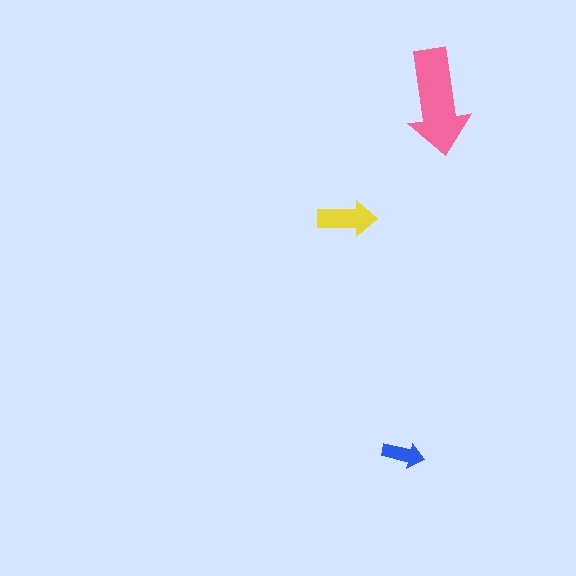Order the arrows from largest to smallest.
the pink one, the yellow one, the blue one.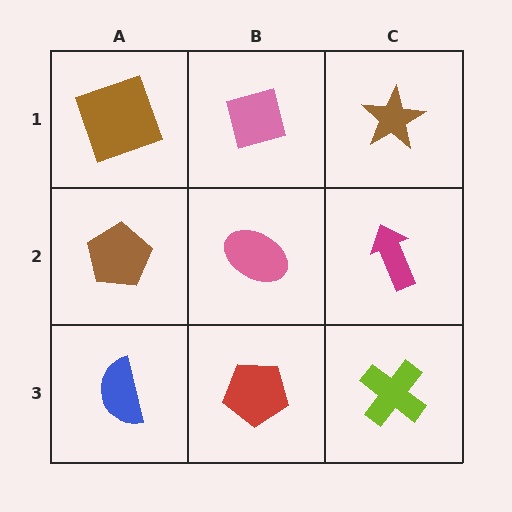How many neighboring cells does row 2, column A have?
3.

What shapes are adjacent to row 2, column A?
A brown square (row 1, column A), a blue semicircle (row 3, column A), a pink ellipse (row 2, column B).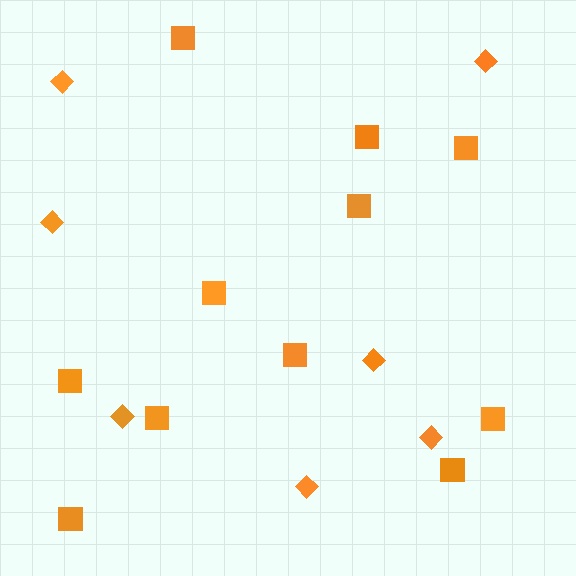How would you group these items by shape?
There are 2 groups: one group of diamonds (7) and one group of squares (11).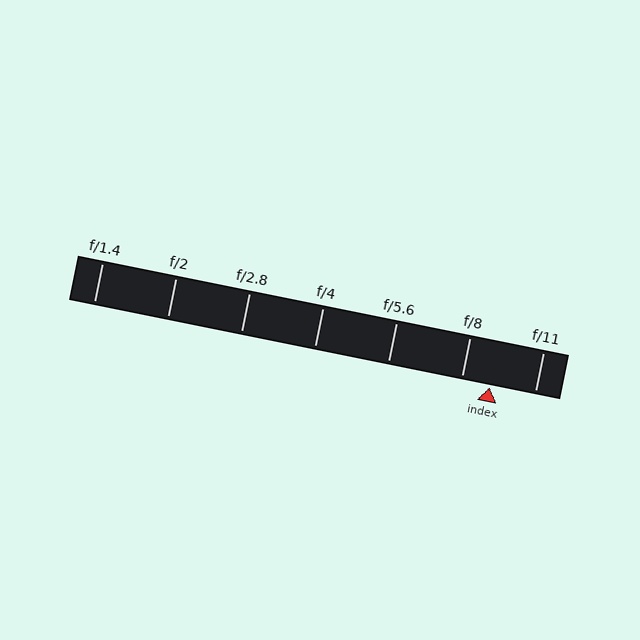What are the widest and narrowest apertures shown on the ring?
The widest aperture shown is f/1.4 and the narrowest is f/11.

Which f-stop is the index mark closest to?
The index mark is closest to f/8.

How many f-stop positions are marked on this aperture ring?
There are 7 f-stop positions marked.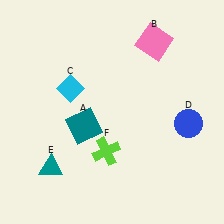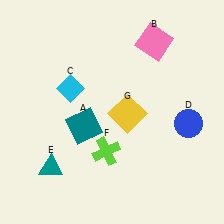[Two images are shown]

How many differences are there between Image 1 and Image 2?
There is 1 difference between the two images.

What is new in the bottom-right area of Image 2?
A yellow square (G) was added in the bottom-right area of Image 2.